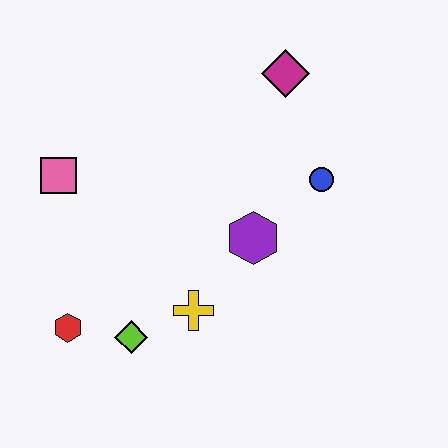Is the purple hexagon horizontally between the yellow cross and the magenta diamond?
Yes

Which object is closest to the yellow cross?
The lime diamond is closest to the yellow cross.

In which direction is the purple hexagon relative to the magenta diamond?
The purple hexagon is below the magenta diamond.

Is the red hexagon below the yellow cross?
Yes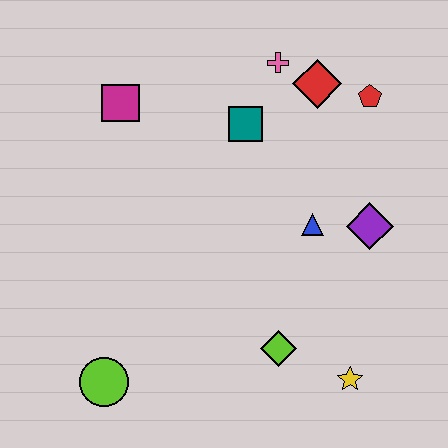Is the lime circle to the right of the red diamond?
No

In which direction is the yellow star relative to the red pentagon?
The yellow star is below the red pentagon.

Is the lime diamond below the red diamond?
Yes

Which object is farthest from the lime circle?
The red pentagon is farthest from the lime circle.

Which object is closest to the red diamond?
The pink cross is closest to the red diamond.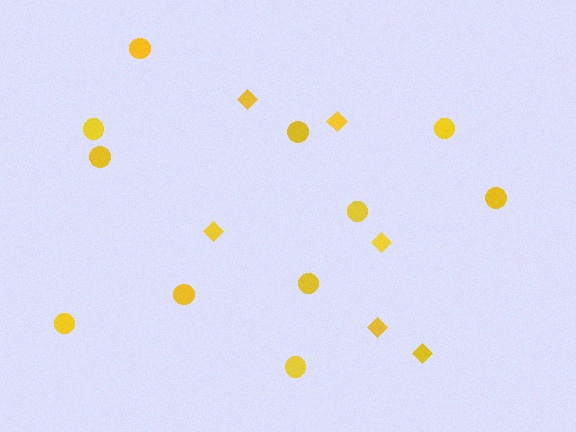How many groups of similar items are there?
There are 2 groups: one group of circles (11) and one group of diamonds (6).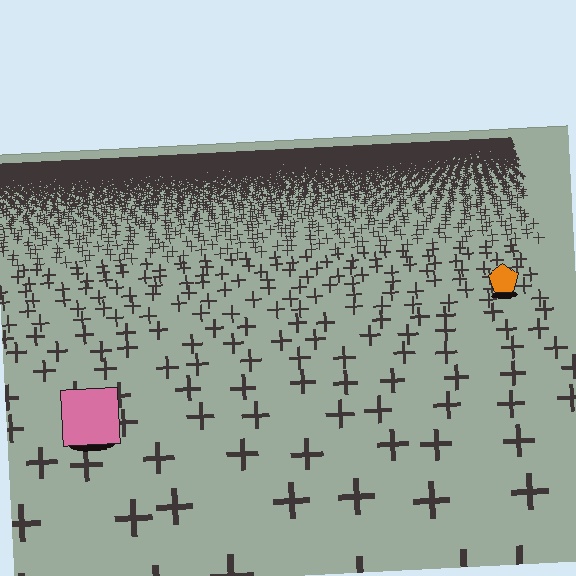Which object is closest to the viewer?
The pink square is closest. The texture marks near it are larger and more spread out.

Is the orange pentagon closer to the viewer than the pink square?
No. The pink square is closer — you can tell from the texture gradient: the ground texture is coarser near it.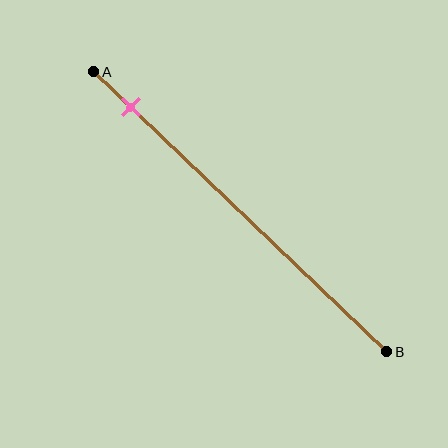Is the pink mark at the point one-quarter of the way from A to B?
No, the mark is at about 15% from A, not at the 25% one-quarter point.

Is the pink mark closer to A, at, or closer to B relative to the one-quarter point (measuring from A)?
The pink mark is closer to point A than the one-quarter point of segment AB.